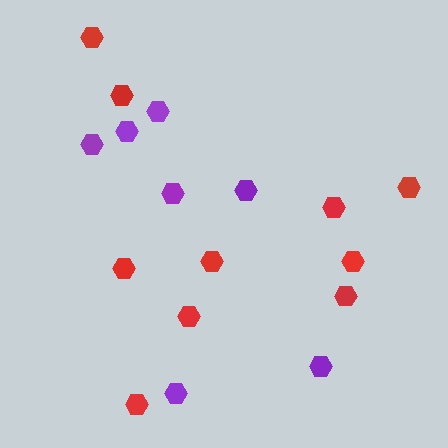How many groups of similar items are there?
There are 2 groups: one group of red hexagons (10) and one group of purple hexagons (7).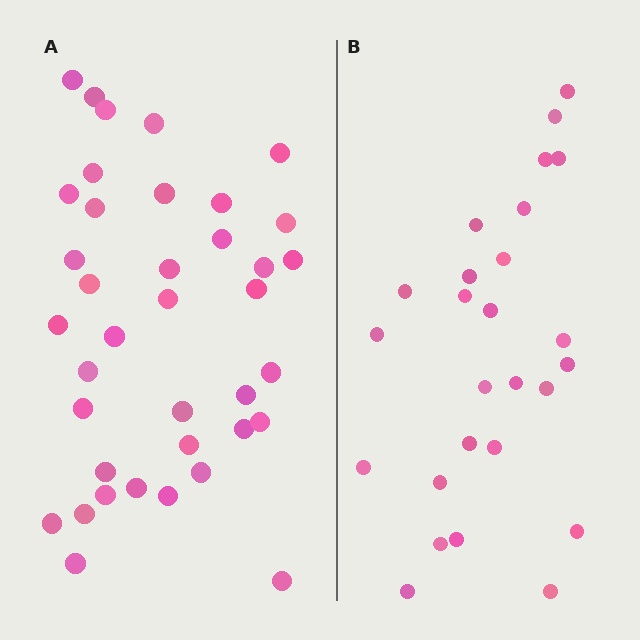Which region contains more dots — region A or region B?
Region A (the left region) has more dots.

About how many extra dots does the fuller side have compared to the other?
Region A has roughly 12 or so more dots than region B.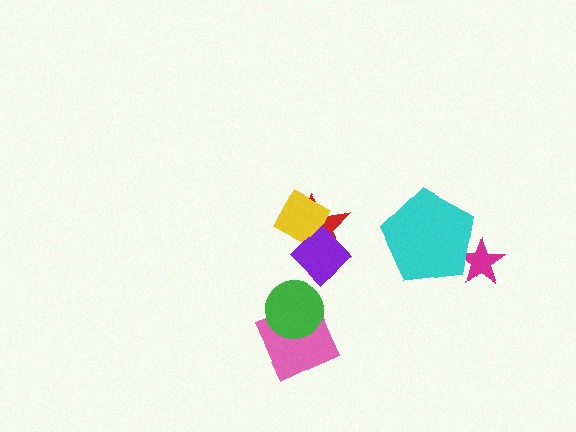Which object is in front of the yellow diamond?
The purple diamond is in front of the yellow diamond.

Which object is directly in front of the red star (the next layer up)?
The yellow diamond is directly in front of the red star.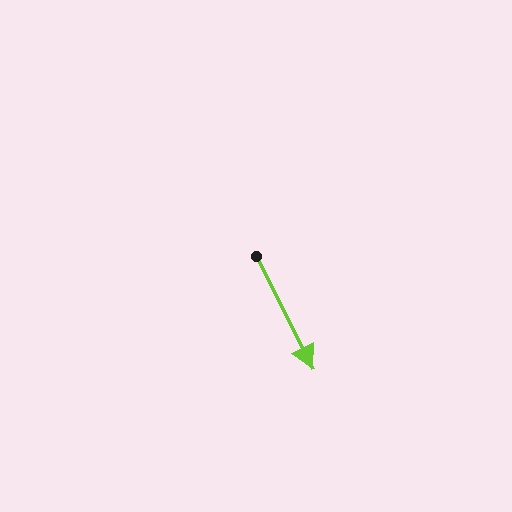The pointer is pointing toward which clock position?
Roughly 5 o'clock.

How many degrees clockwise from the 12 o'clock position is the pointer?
Approximately 153 degrees.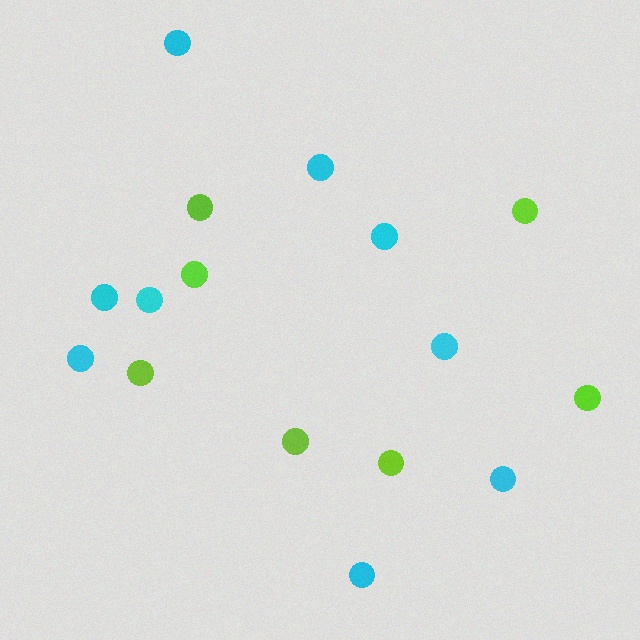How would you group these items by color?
There are 2 groups: one group of cyan circles (9) and one group of lime circles (7).